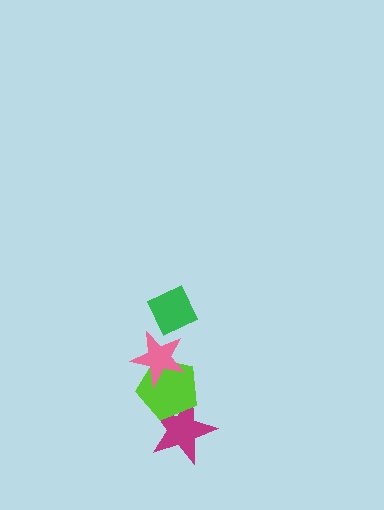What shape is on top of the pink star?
The green diamond is on top of the pink star.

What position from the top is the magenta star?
The magenta star is 4th from the top.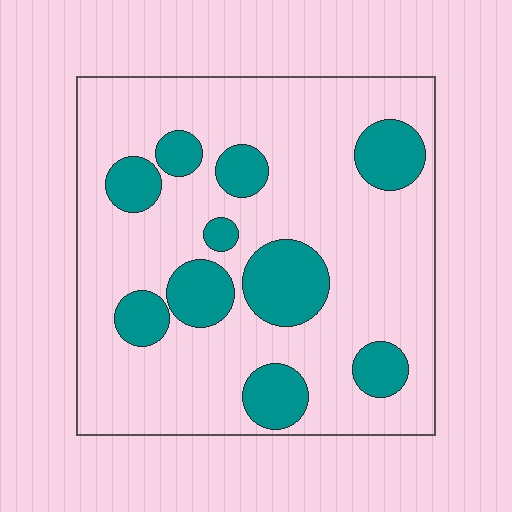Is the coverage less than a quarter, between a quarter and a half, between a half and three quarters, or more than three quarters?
Less than a quarter.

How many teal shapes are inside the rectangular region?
10.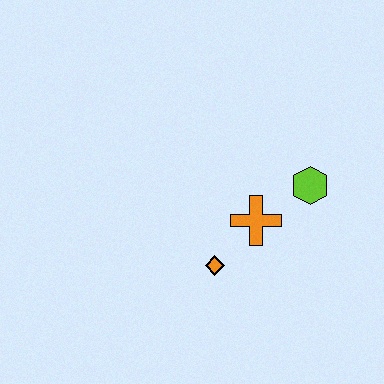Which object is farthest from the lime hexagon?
The orange diamond is farthest from the lime hexagon.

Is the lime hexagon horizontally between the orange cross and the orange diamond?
No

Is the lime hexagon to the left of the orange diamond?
No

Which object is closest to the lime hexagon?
The orange cross is closest to the lime hexagon.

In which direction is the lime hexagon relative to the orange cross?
The lime hexagon is to the right of the orange cross.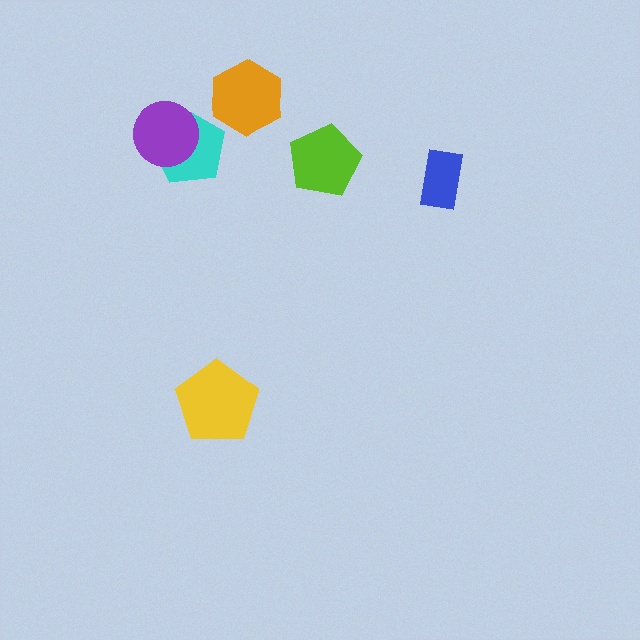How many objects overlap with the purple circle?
1 object overlaps with the purple circle.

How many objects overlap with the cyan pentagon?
1 object overlaps with the cyan pentagon.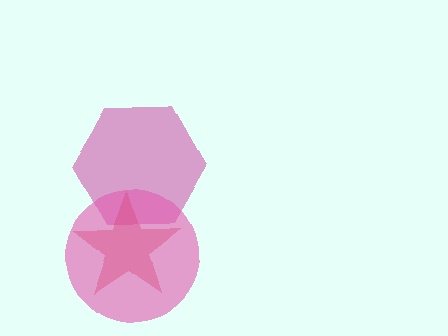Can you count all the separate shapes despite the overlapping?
Yes, there are 3 separate shapes.